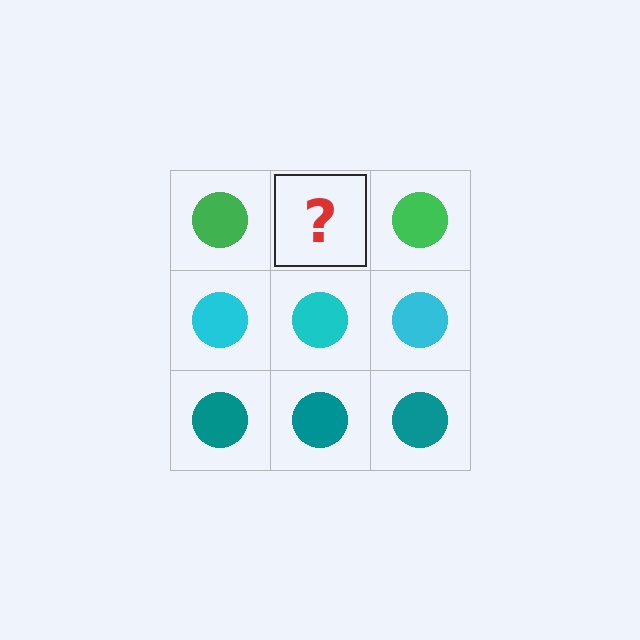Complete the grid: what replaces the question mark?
The question mark should be replaced with a green circle.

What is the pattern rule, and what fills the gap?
The rule is that each row has a consistent color. The gap should be filled with a green circle.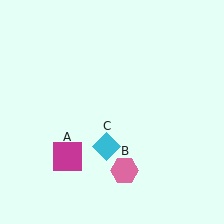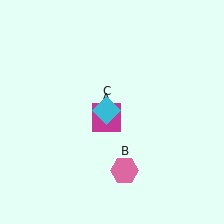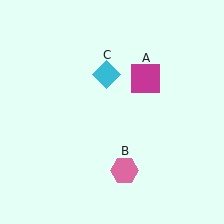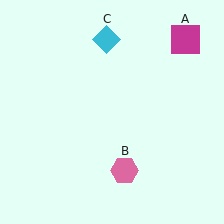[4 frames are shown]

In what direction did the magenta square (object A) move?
The magenta square (object A) moved up and to the right.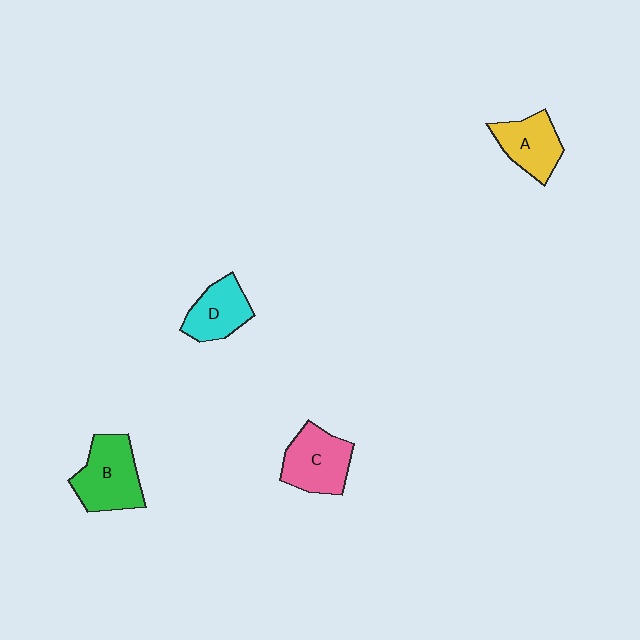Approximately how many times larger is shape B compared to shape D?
Approximately 1.4 times.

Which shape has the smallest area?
Shape D (cyan).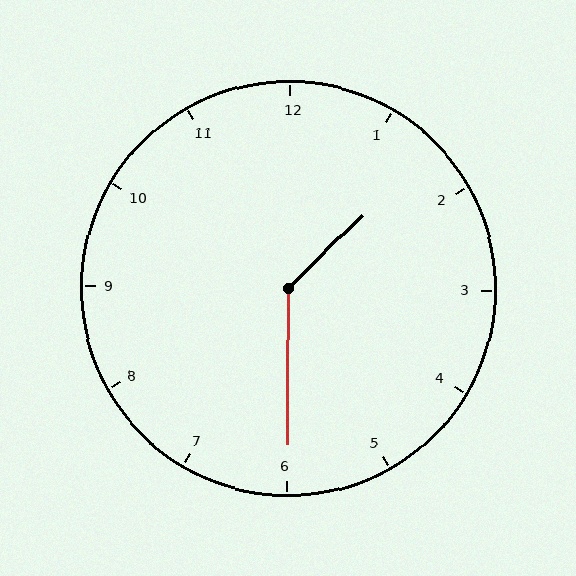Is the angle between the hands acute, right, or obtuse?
It is obtuse.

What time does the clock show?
1:30.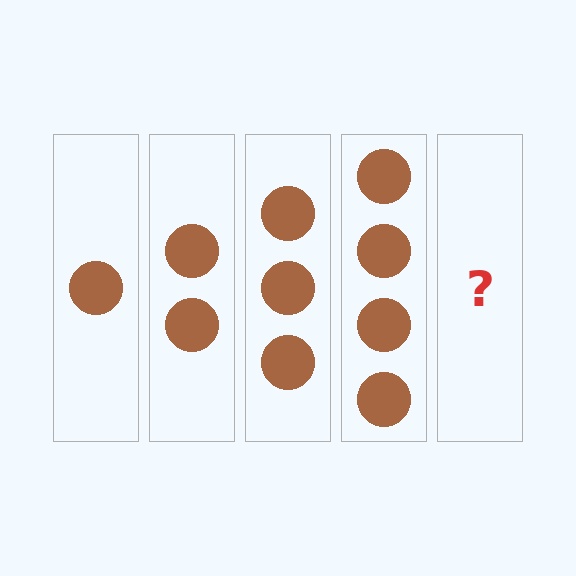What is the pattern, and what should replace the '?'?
The pattern is that each step adds one more circle. The '?' should be 5 circles.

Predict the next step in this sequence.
The next step is 5 circles.